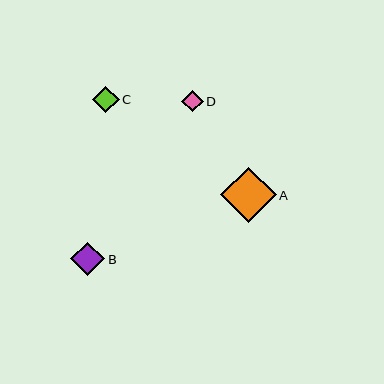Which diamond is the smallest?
Diamond D is the smallest with a size of approximately 21 pixels.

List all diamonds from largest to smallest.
From largest to smallest: A, B, C, D.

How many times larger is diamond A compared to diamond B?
Diamond A is approximately 1.7 times the size of diamond B.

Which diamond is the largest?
Diamond A is the largest with a size of approximately 56 pixels.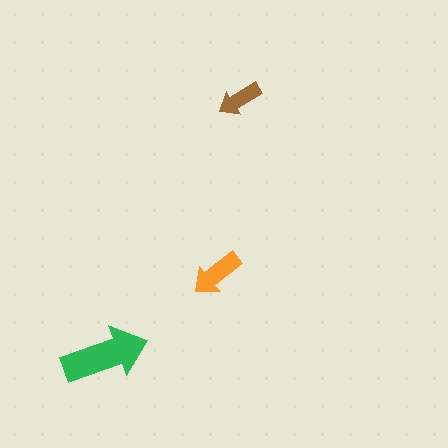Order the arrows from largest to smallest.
the green one, the orange one, the brown one.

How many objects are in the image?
There are 3 objects in the image.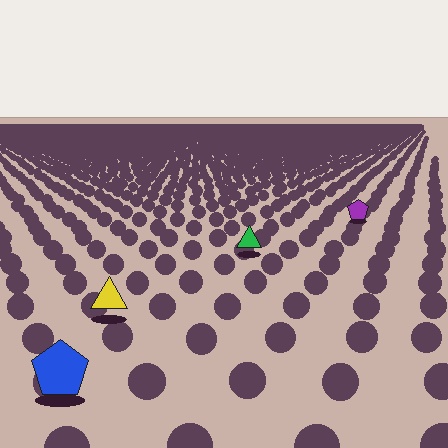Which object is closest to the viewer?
The blue pentagon is closest. The texture marks near it are larger and more spread out.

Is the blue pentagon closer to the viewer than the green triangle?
Yes. The blue pentagon is closer — you can tell from the texture gradient: the ground texture is coarser near it.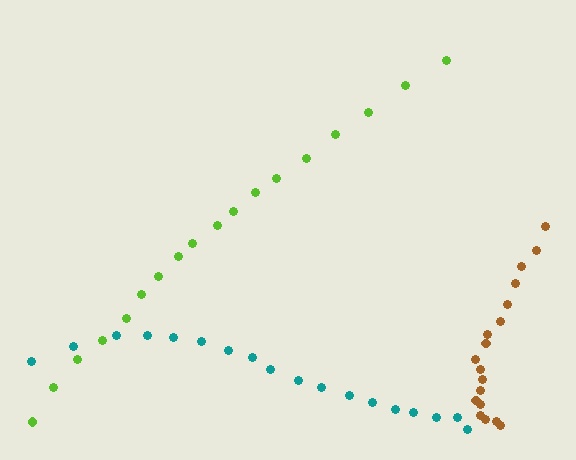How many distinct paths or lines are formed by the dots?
There are 3 distinct paths.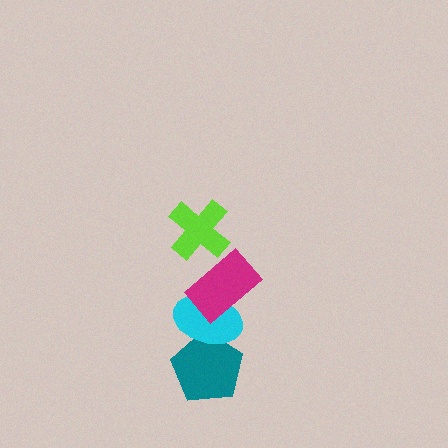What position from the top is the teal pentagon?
The teal pentagon is 4th from the top.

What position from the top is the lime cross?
The lime cross is 1st from the top.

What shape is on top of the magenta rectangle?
The lime cross is on top of the magenta rectangle.